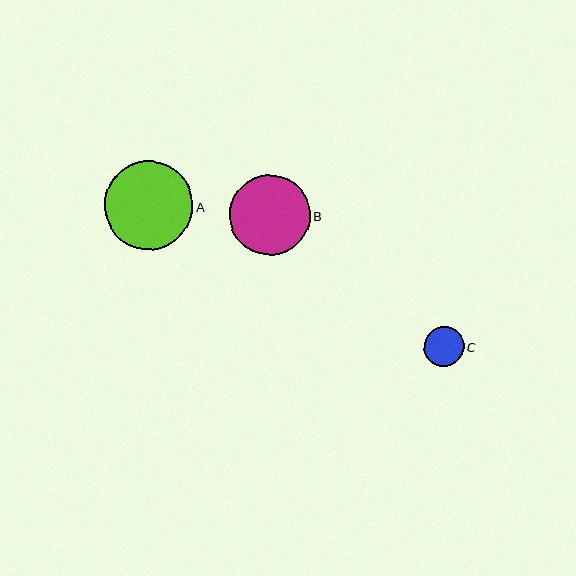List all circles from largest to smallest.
From largest to smallest: A, B, C.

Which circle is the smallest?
Circle C is the smallest with a size of approximately 40 pixels.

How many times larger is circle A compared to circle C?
Circle A is approximately 2.2 times the size of circle C.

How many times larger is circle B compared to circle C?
Circle B is approximately 2.0 times the size of circle C.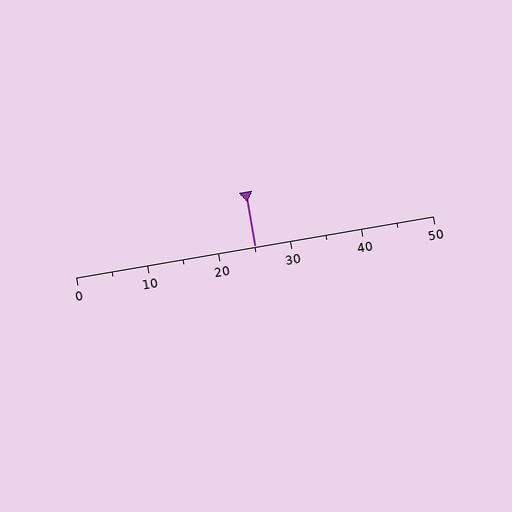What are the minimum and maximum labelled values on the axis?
The axis runs from 0 to 50.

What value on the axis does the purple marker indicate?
The marker indicates approximately 25.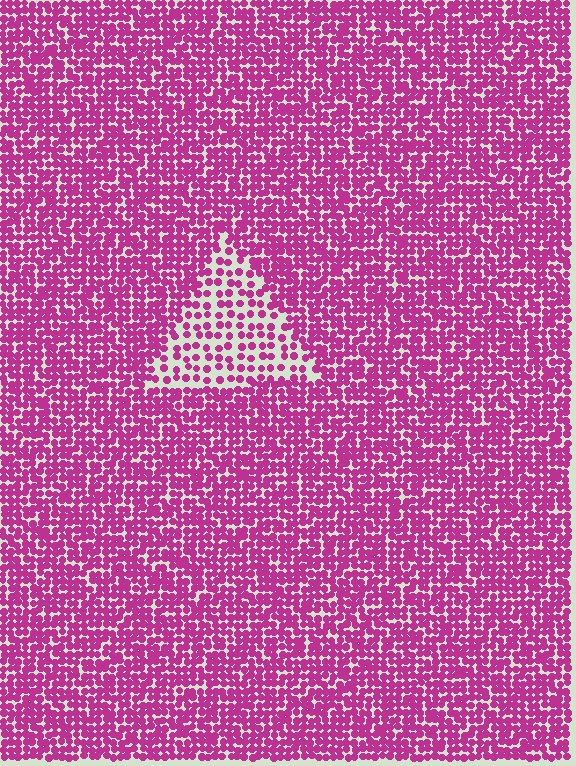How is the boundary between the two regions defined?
The boundary is defined by a change in element density (approximately 2.1x ratio). All elements are the same color, size, and shape.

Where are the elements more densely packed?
The elements are more densely packed outside the triangle boundary.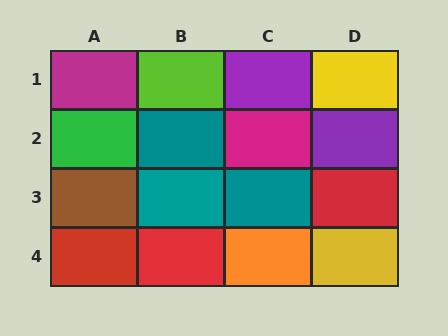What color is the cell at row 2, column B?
Teal.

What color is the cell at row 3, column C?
Teal.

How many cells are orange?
1 cell is orange.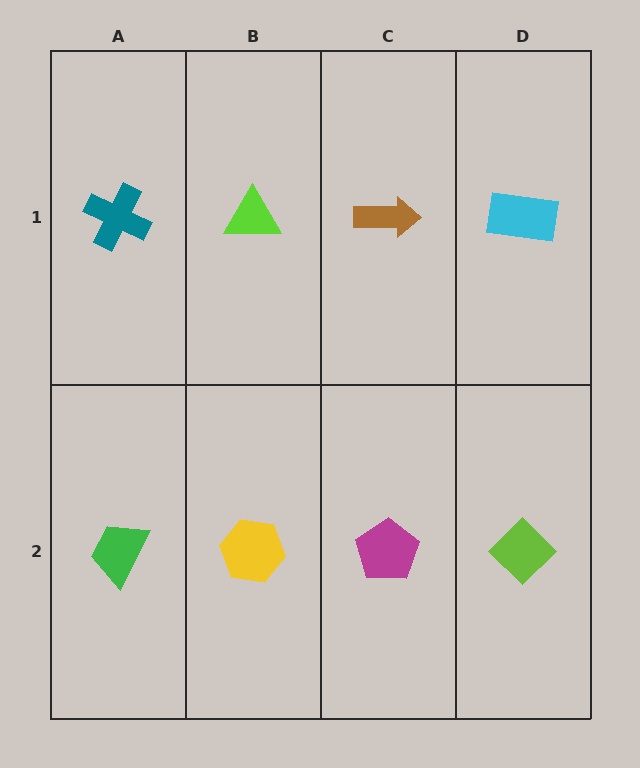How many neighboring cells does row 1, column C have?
3.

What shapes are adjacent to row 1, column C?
A magenta pentagon (row 2, column C), a lime triangle (row 1, column B), a cyan rectangle (row 1, column D).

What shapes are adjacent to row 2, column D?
A cyan rectangle (row 1, column D), a magenta pentagon (row 2, column C).